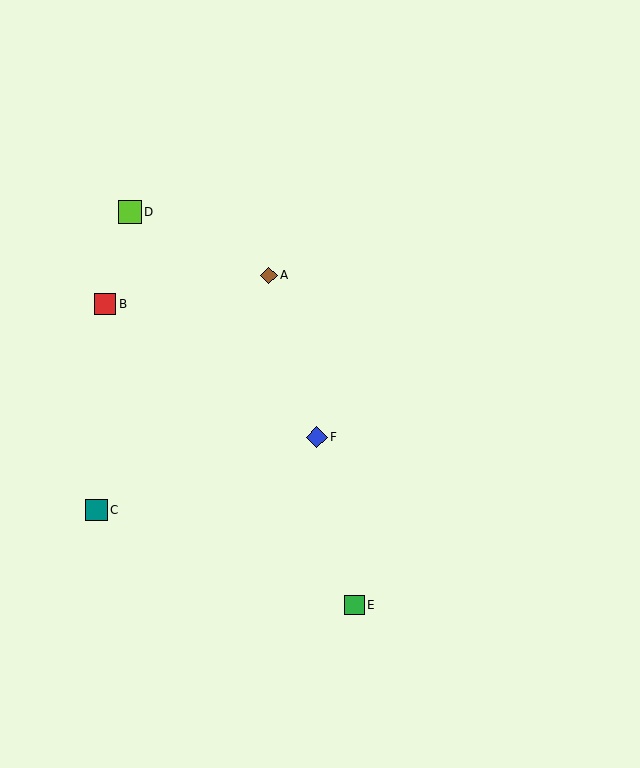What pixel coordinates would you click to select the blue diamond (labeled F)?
Click at (317, 437) to select the blue diamond F.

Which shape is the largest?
The lime square (labeled D) is the largest.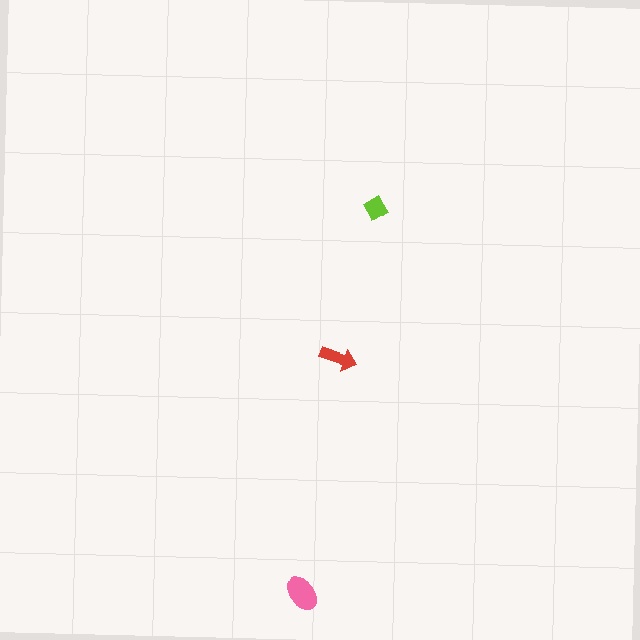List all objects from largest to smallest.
The pink ellipse, the red arrow, the lime diamond.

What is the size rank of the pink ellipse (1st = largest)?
1st.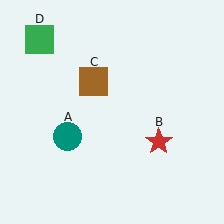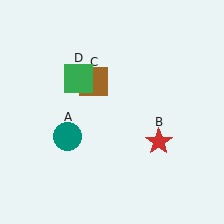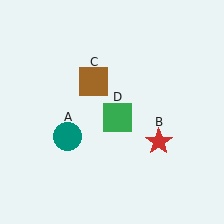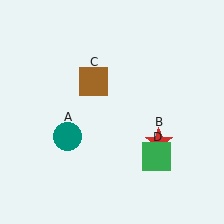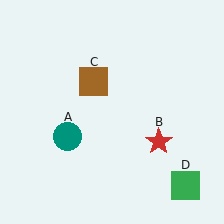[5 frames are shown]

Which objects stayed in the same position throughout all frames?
Teal circle (object A) and red star (object B) and brown square (object C) remained stationary.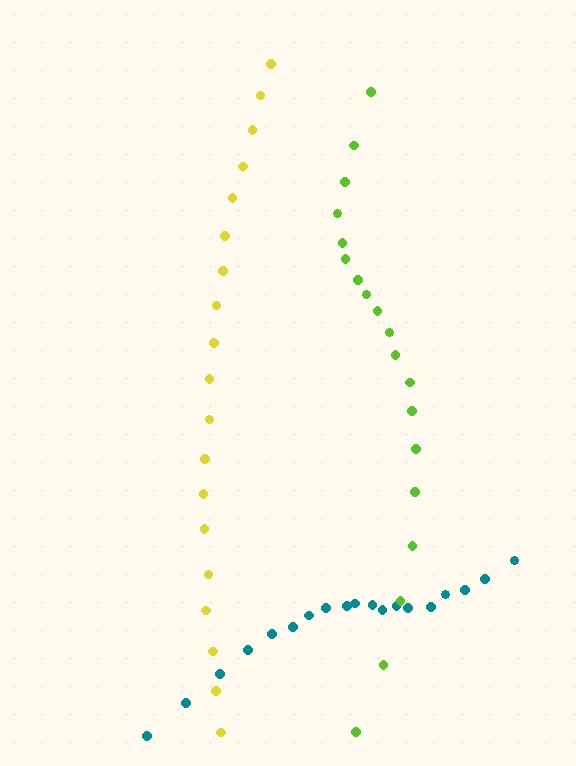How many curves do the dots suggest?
There are 3 distinct paths.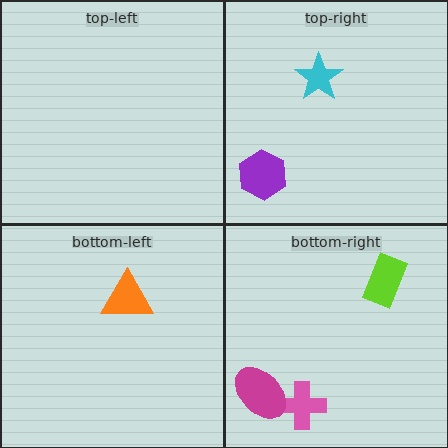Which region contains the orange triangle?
The bottom-left region.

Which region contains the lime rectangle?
The bottom-right region.